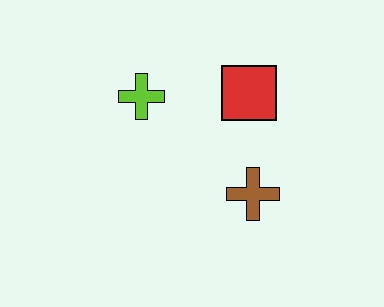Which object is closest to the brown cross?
The red square is closest to the brown cross.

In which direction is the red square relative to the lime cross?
The red square is to the right of the lime cross.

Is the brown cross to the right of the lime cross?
Yes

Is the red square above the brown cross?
Yes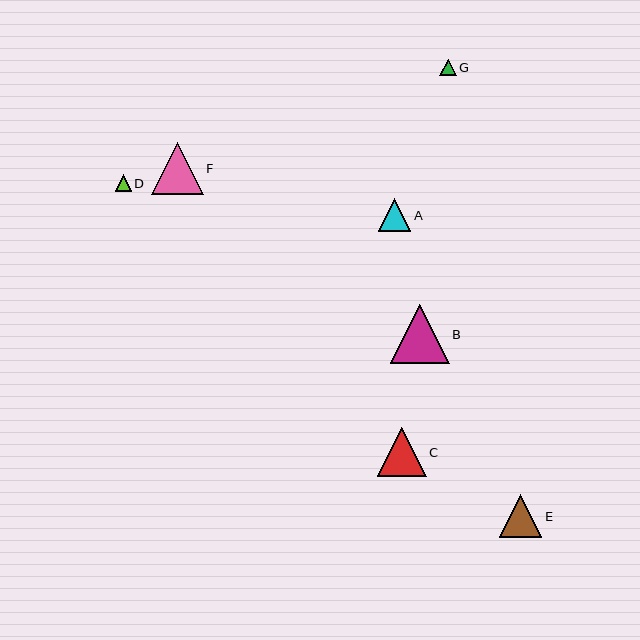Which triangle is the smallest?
Triangle D is the smallest with a size of approximately 16 pixels.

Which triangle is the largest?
Triangle B is the largest with a size of approximately 59 pixels.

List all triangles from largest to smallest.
From largest to smallest: B, F, C, E, A, G, D.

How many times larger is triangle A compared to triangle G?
Triangle A is approximately 2.0 times the size of triangle G.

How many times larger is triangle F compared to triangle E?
Triangle F is approximately 1.2 times the size of triangle E.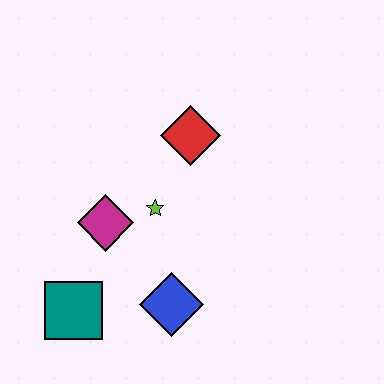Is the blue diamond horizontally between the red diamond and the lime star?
Yes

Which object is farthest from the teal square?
The red diamond is farthest from the teal square.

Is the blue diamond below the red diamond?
Yes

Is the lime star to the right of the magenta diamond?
Yes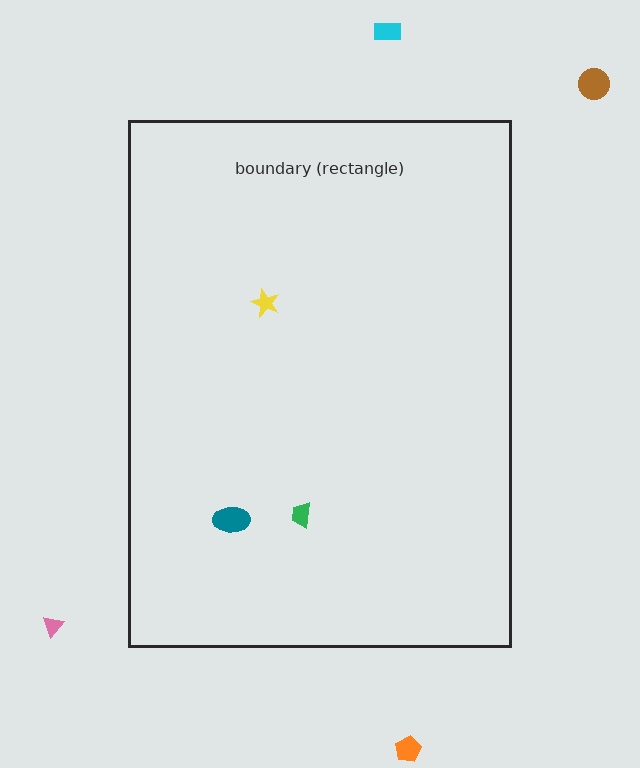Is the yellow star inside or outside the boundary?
Inside.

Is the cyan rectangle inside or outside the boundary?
Outside.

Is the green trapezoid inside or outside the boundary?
Inside.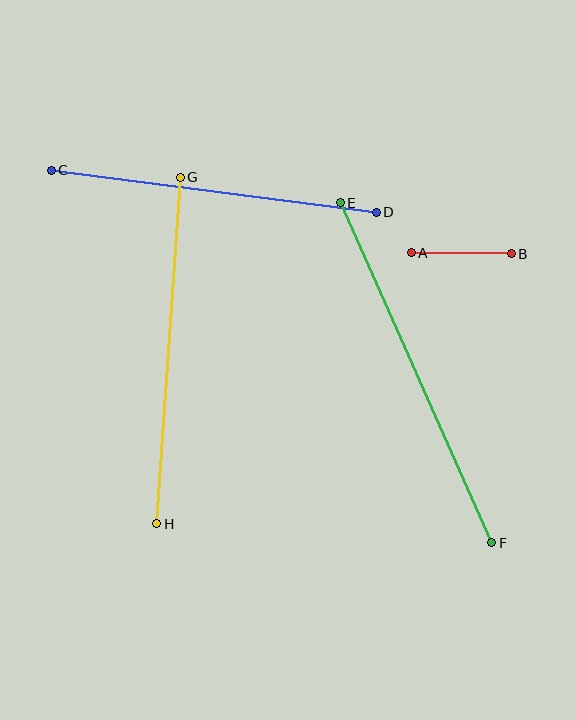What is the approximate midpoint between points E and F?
The midpoint is at approximately (416, 373) pixels.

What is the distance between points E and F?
The distance is approximately 372 pixels.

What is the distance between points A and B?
The distance is approximately 100 pixels.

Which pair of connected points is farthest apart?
Points E and F are farthest apart.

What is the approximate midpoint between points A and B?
The midpoint is at approximately (461, 253) pixels.